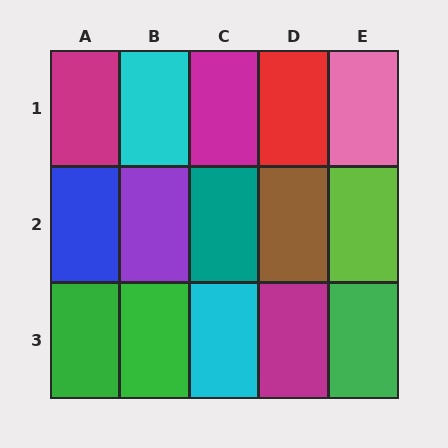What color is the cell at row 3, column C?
Cyan.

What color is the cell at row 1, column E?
Pink.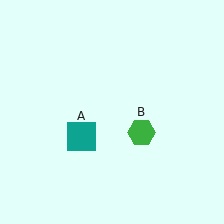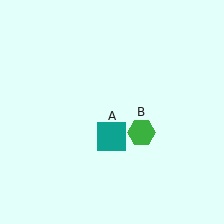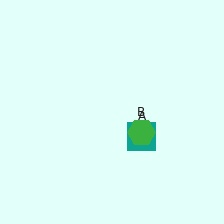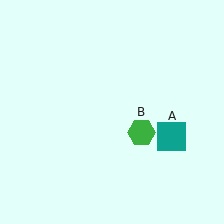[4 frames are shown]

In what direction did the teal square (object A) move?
The teal square (object A) moved right.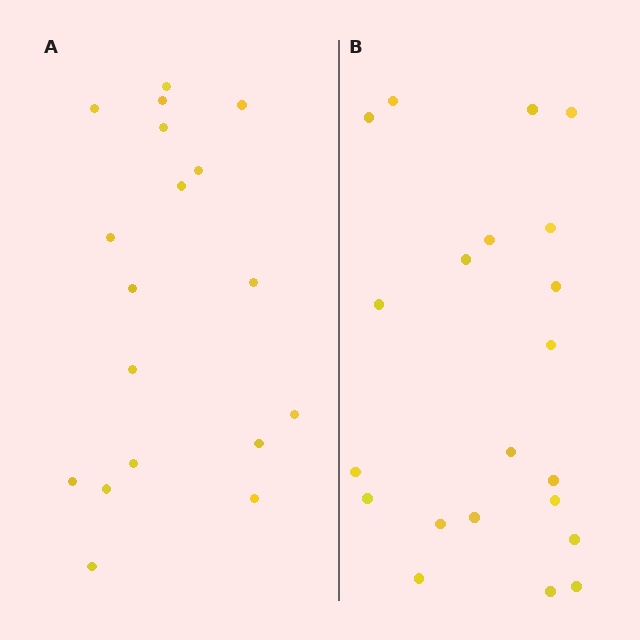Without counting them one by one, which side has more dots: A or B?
Region B (the right region) has more dots.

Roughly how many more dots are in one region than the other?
Region B has just a few more — roughly 2 or 3 more dots than region A.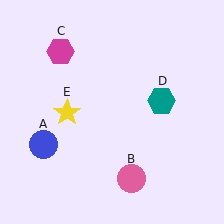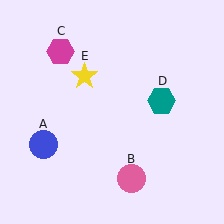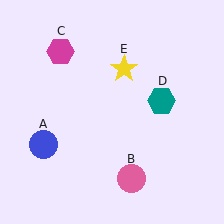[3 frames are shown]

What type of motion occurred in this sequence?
The yellow star (object E) rotated clockwise around the center of the scene.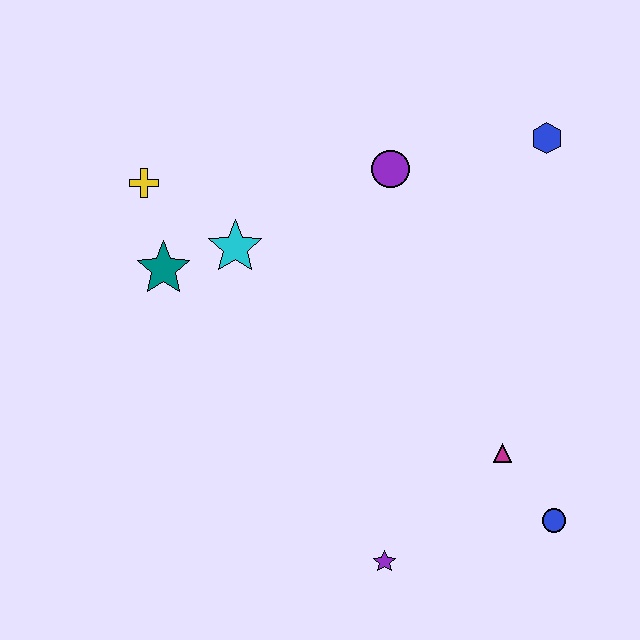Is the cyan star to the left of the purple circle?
Yes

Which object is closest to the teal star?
The cyan star is closest to the teal star.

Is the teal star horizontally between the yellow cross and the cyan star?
Yes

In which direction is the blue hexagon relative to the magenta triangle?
The blue hexagon is above the magenta triangle.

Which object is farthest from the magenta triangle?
The yellow cross is farthest from the magenta triangle.